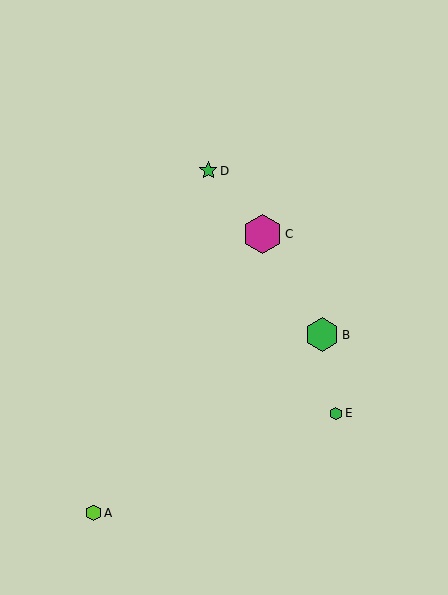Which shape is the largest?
The magenta hexagon (labeled C) is the largest.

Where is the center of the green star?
The center of the green star is at (208, 171).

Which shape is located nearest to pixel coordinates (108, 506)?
The lime hexagon (labeled A) at (94, 513) is nearest to that location.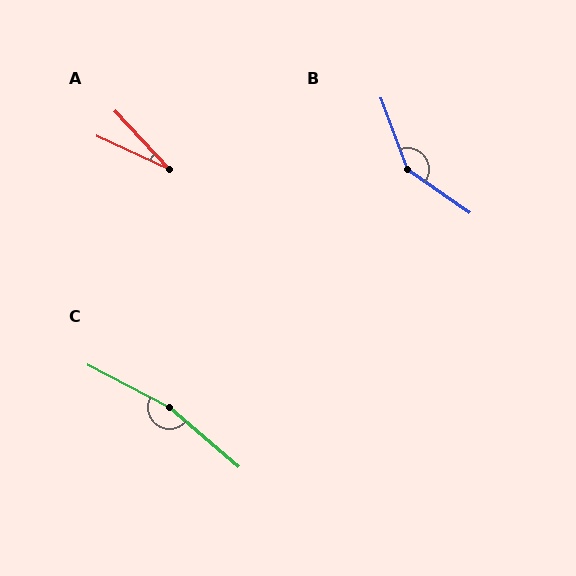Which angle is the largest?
C, at approximately 167 degrees.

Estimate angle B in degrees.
Approximately 146 degrees.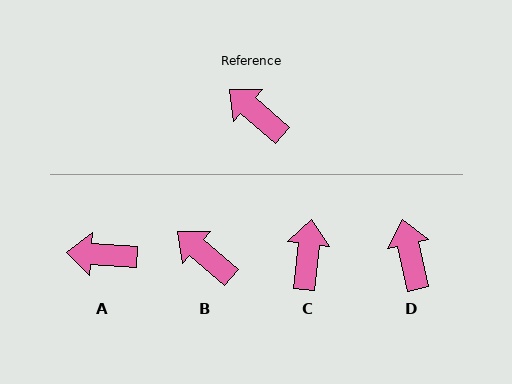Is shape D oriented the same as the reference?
No, it is off by about 36 degrees.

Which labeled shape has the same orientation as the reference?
B.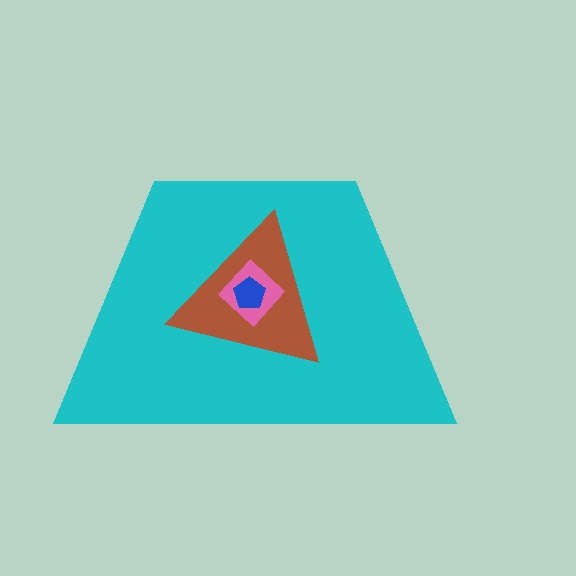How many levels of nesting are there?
4.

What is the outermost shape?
The cyan trapezoid.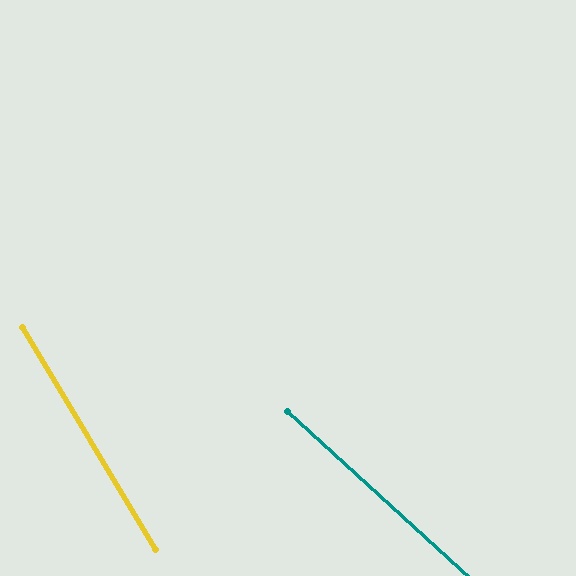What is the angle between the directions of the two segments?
Approximately 17 degrees.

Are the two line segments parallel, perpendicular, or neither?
Neither parallel nor perpendicular — they differ by about 17°.